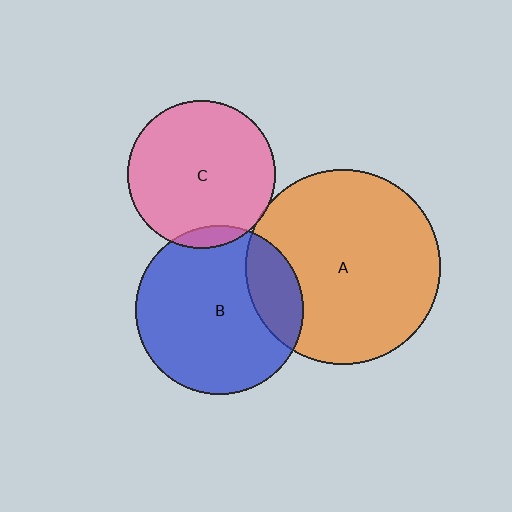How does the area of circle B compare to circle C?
Approximately 1.3 times.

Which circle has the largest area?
Circle A (orange).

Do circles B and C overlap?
Yes.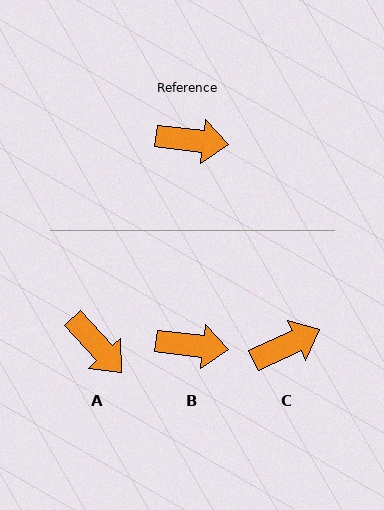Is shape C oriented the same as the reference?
No, it is off by about 32 degrees.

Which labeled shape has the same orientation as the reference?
B.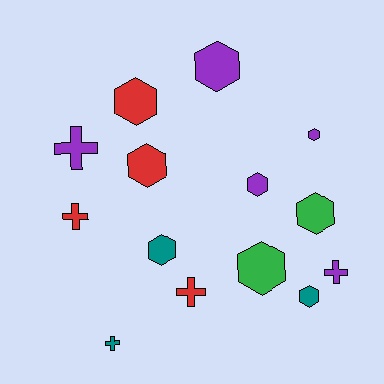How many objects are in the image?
There are 14 objects.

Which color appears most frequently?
Purple, with 5 objects.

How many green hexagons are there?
There are 2 green hexagons.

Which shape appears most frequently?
Hexagon, with 9 objects.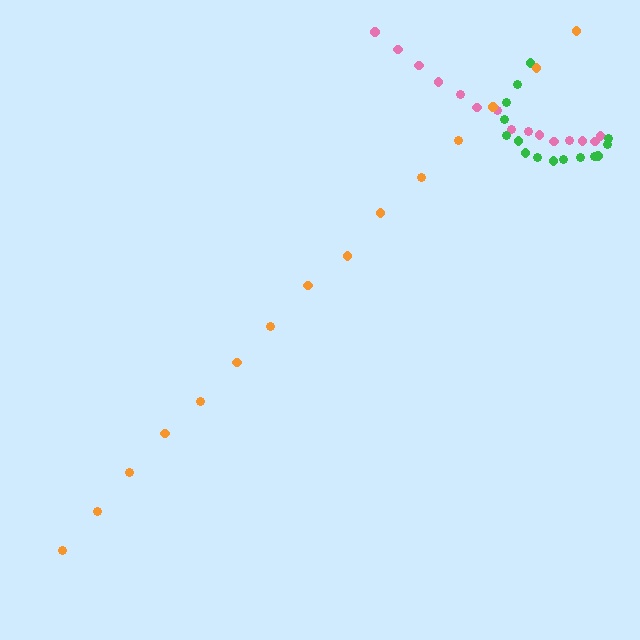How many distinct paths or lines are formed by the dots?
There are 3 distinct paths.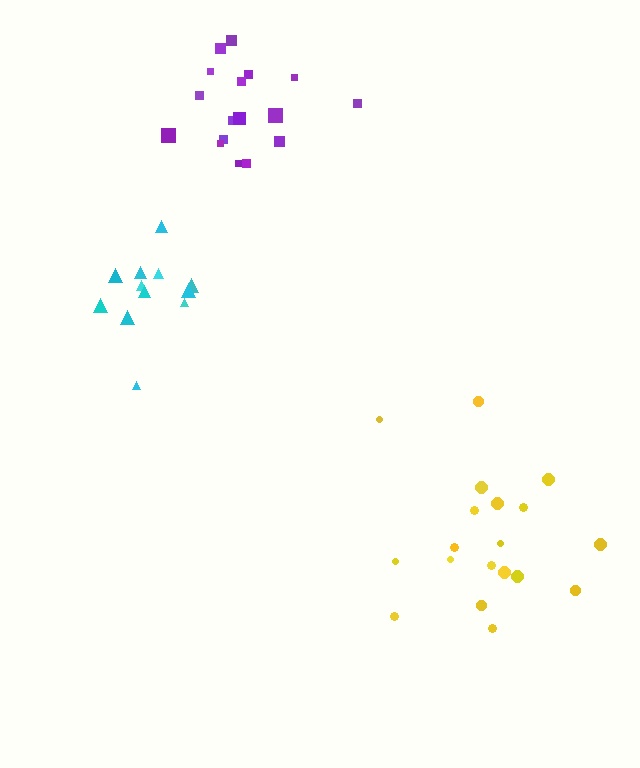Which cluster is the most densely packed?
Cyan.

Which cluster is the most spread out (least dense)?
Yellow.